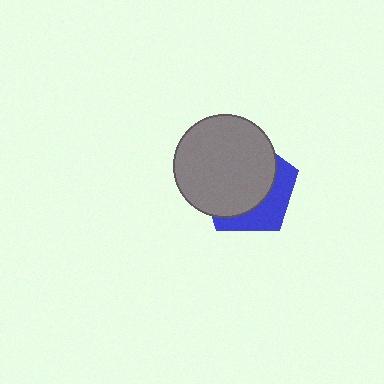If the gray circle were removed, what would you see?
You would see the complete blue pentagon.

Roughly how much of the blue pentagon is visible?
A small part of it is visible (roughly 34%).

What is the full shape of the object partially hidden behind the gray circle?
The partially hidden object is a blue pentagon.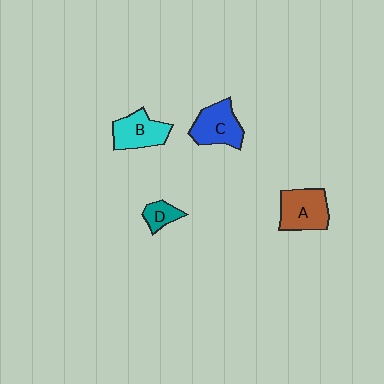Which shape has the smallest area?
Shape D (teal).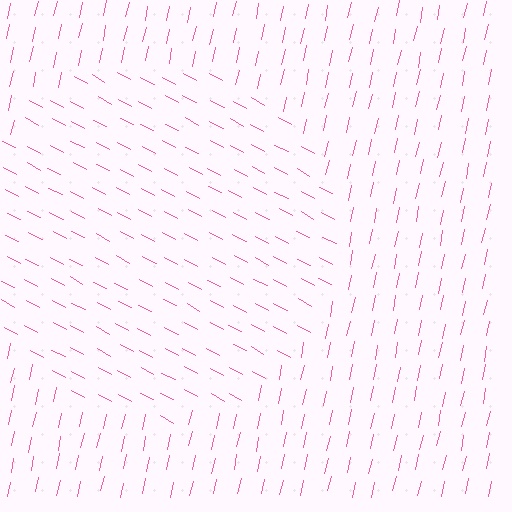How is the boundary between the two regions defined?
The boundary is defined purely by a change in line orientation (approximately 75 degrees difference). All lines are the same color and thickness.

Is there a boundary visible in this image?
Yes, there is a texture boundary formed by a change in line orientation.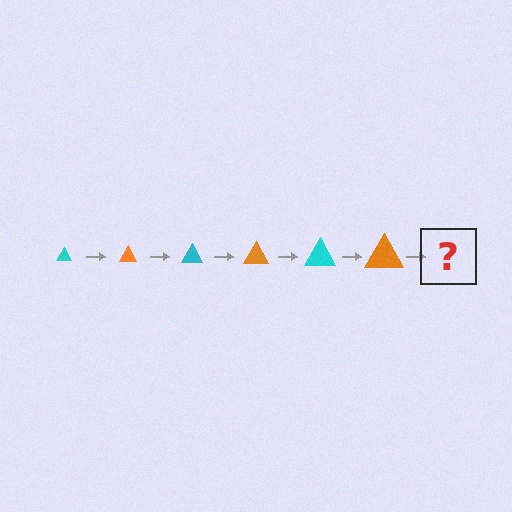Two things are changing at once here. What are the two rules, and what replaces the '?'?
The two rules are that the triangle grows larger each step and the color cycles through cyan and orange. The '?' should be a cyan triangle, larger than the previous one.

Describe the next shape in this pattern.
It should be a cyan triangle, larger than the previous one.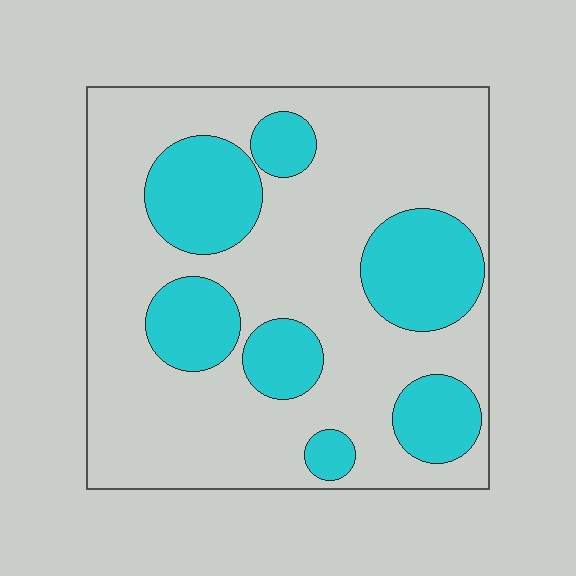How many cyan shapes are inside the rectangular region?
7.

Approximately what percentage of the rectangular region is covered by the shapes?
Approximately 30%.